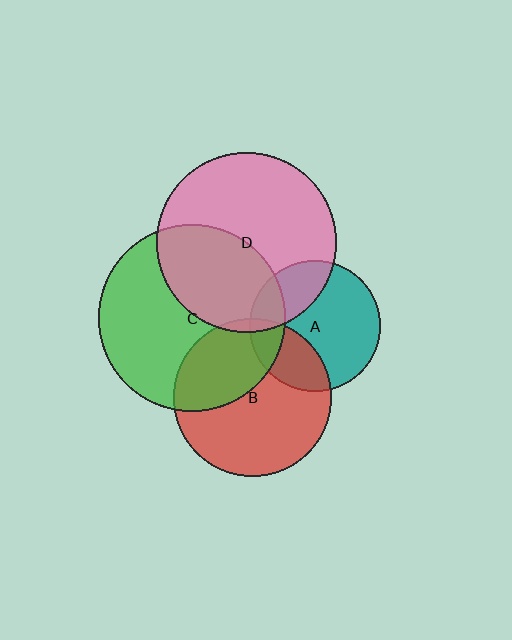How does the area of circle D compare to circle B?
Approximately 1.3 times.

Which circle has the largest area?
Circle C (green).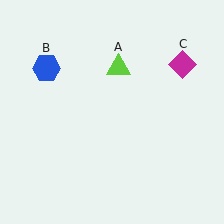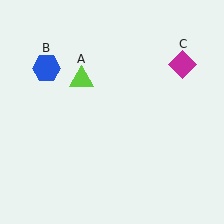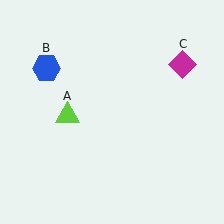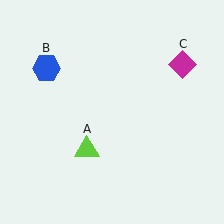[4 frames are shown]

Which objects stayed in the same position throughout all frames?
Blue hexagon (object B) and magenta diamond (object C) remained stationary.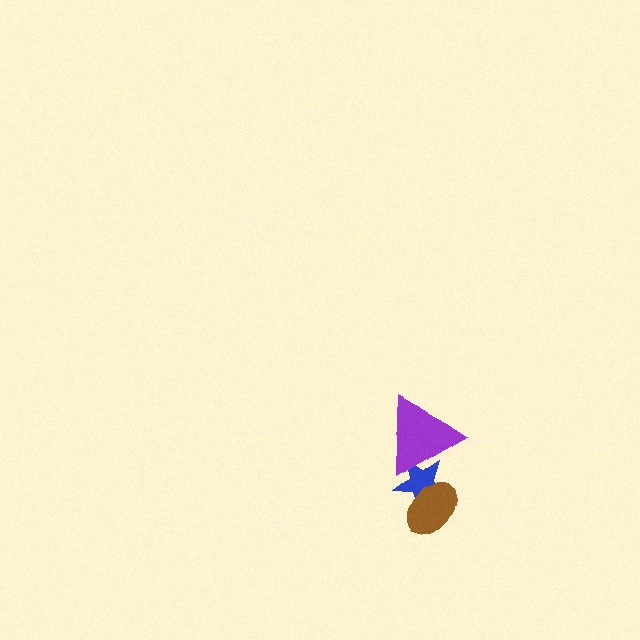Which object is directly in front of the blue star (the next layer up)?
The brown ellipse is directly in front of the blue star.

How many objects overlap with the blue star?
2 objects overlap with the blue star.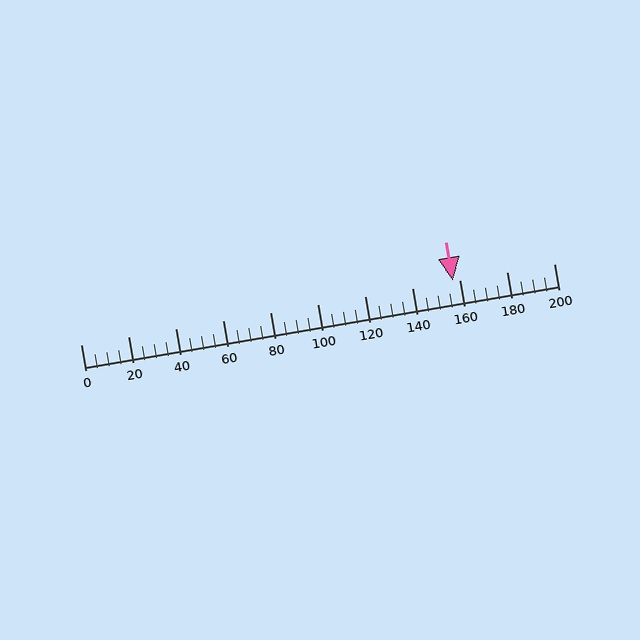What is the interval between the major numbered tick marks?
The major tick marks are spaced 20 units apart.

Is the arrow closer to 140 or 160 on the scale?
The arrow is closer to 160.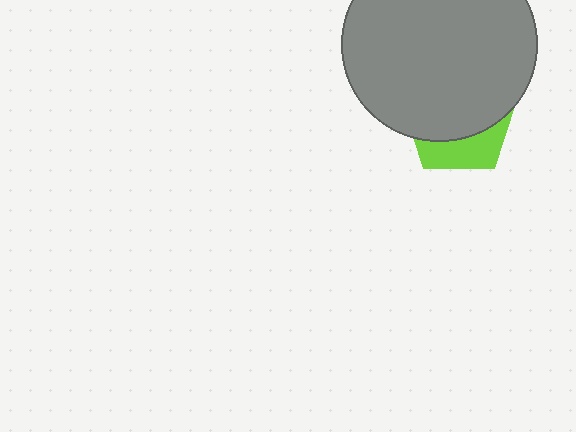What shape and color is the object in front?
The object in front is a gray circle.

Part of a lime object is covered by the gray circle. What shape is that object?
It is a pentagon.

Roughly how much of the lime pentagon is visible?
A small part of it is visible (roughly 32%).